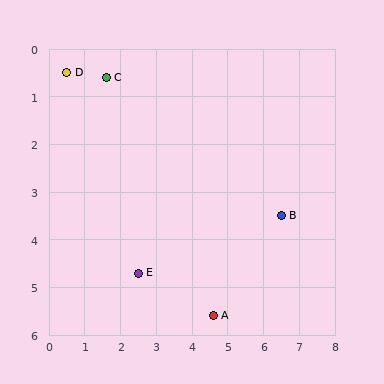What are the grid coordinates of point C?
Point C is at approximately (1.6, 0.6).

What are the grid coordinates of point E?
Point E is at approximately (2.5, 4.7).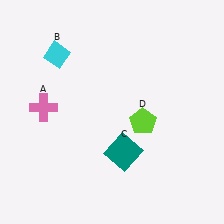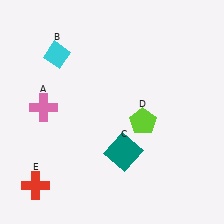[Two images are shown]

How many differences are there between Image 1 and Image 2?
There is 1 difference between the two images.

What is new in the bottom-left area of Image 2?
A red cross (E) was added in the bottom-left area of Image 2.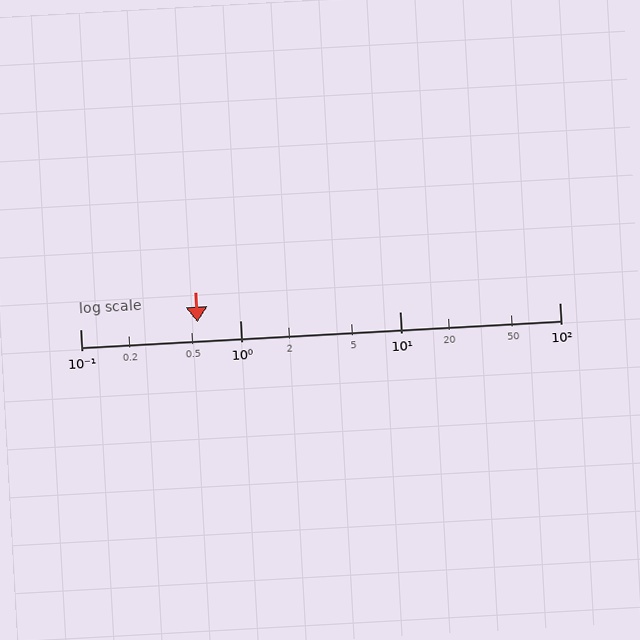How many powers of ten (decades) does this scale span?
The scale spans 3 decades, from 0.1 to 100.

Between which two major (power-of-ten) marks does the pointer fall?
The pointer is between 0.1 and 1.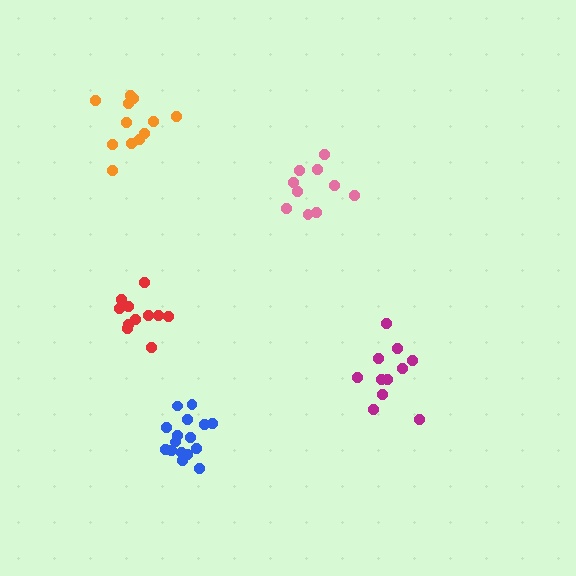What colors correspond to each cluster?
The clusters are colored: magenta, orange, red, pink, blue.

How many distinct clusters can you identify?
There are 5 distinct clusters.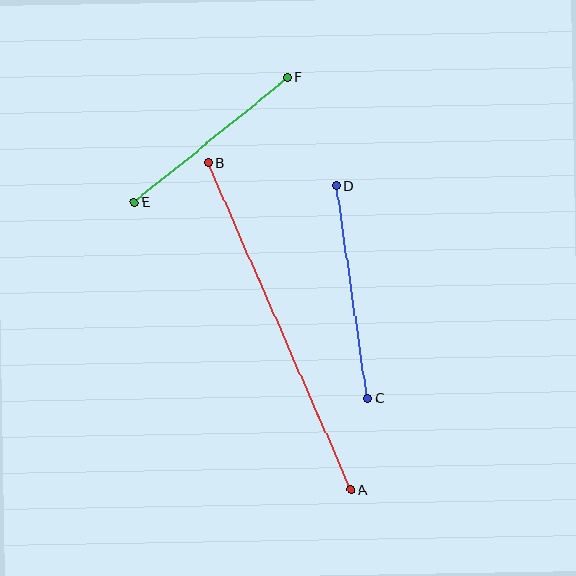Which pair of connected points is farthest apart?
Points A and B are farthest apart.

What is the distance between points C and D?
The distance is approximately 214 pixels.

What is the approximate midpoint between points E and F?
The midpoint is at approximately (211, 140) pixels.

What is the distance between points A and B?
The distance is approximately 356 pixels.